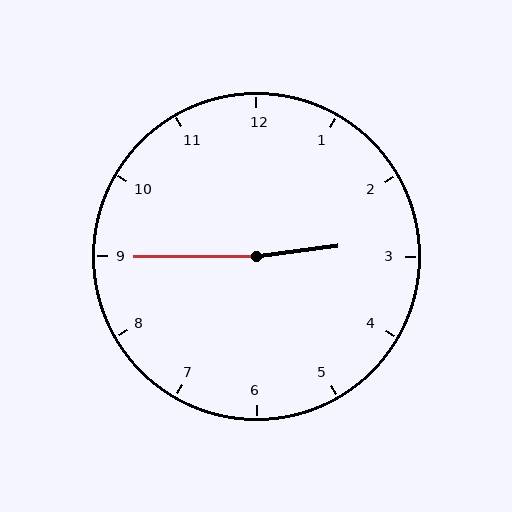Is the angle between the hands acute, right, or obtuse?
It is obtuse.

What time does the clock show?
2:45.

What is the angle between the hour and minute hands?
Approximately 172 degrees.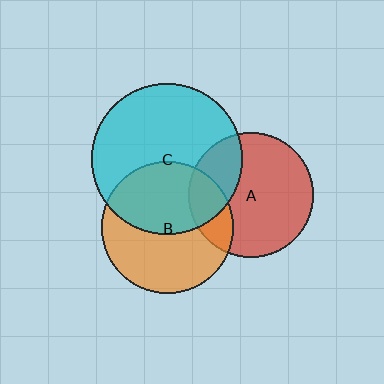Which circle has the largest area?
Circle C (cyan).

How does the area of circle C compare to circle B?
Approximately 1.3 times.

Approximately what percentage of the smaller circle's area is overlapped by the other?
Approximately 25%.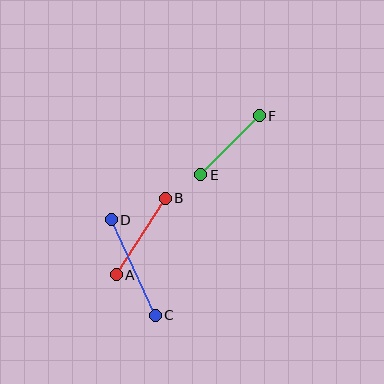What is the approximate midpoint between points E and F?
The midpoint is at approximately (230, 145) pixels.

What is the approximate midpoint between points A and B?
The midpoint is at approximately (141, 236) pixels.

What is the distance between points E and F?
The distance is approximately 83 pixels.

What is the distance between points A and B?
The distance is approximately 91 pixels.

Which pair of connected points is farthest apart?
Points C and D are farthest apart.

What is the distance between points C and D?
The distance is approximately 105 pixels.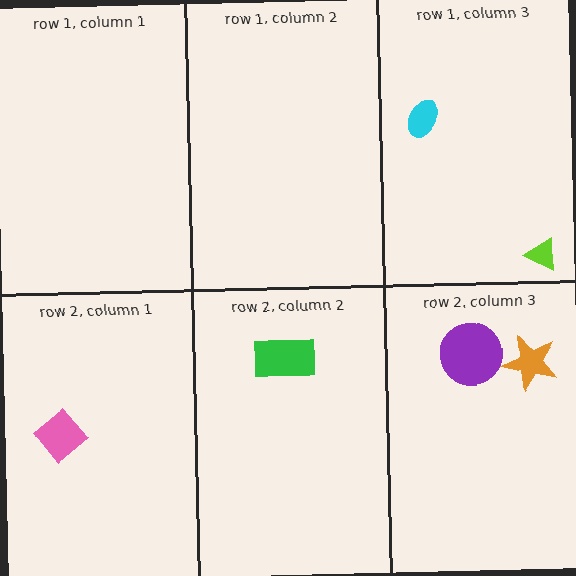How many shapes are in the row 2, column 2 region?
1.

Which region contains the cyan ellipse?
The row 1, column 3 region.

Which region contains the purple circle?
The row 2, column 3 region.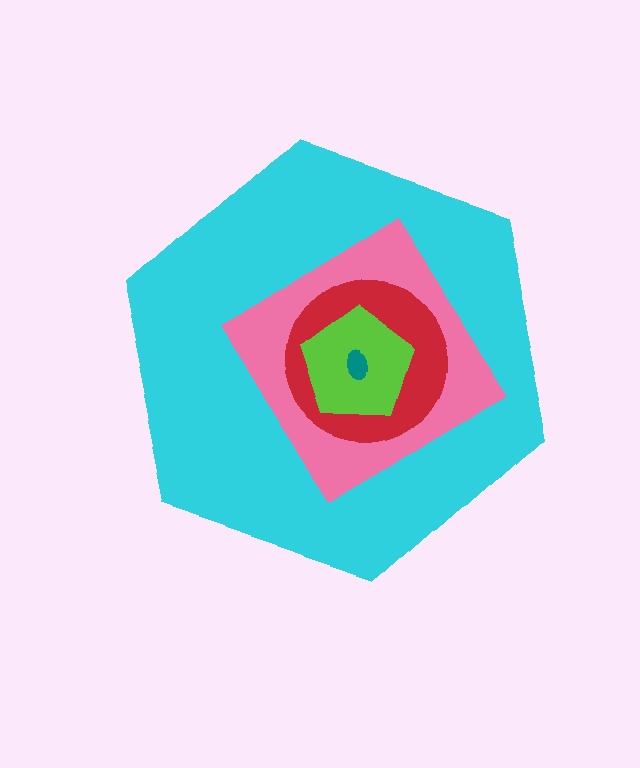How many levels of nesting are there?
5.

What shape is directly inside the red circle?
The lime pentagon.